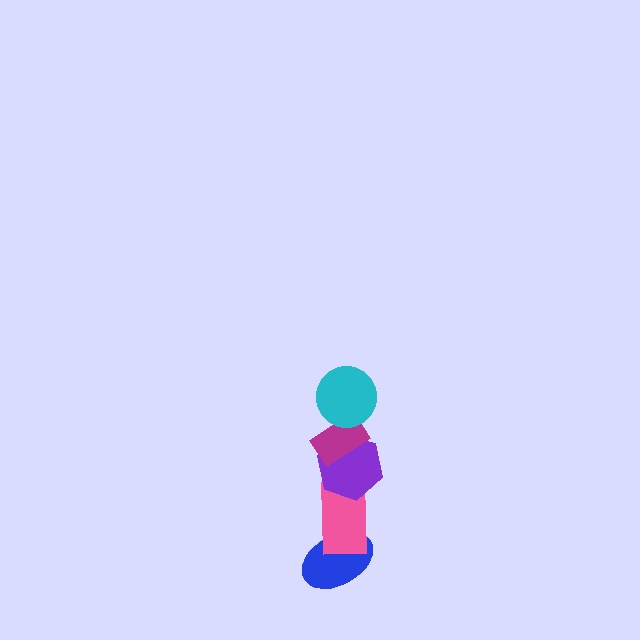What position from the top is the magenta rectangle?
The magenta rectangle is 2nd from the top.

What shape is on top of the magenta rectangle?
The cyan circle is on top of the magenta rectangle.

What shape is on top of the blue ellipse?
The pink rectangle is on top of the blue ellipse.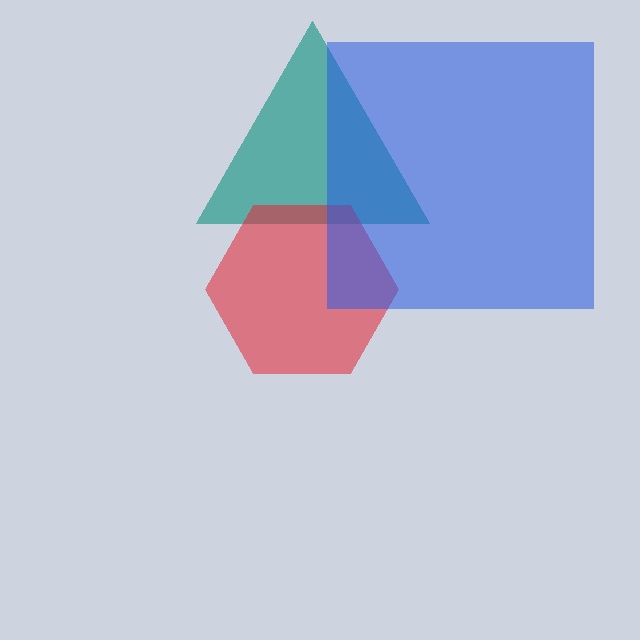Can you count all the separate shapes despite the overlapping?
Yes, there are 3 separate shapes.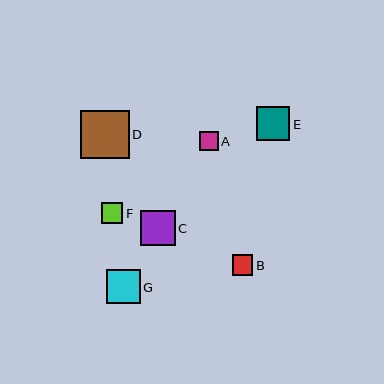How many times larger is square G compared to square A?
Square G is approximately 1.8 times the size of square A.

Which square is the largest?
Square D is the largest with a size of approximately 49 pixels.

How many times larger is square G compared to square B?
Square G is approximately 1.7 times the size of square B.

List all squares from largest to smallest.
From largest to smallest: D, C, G, E, F, B, A.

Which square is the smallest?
Square A is the smallest with a size of approximately 19 pixels.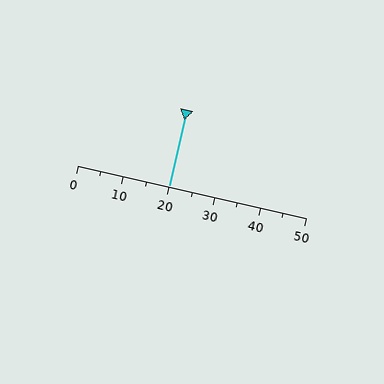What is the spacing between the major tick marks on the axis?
The major ticks are spaced 10 apart.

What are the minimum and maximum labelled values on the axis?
The axis runs from 0 to 50.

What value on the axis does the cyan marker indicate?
The marker indicates approximately 20.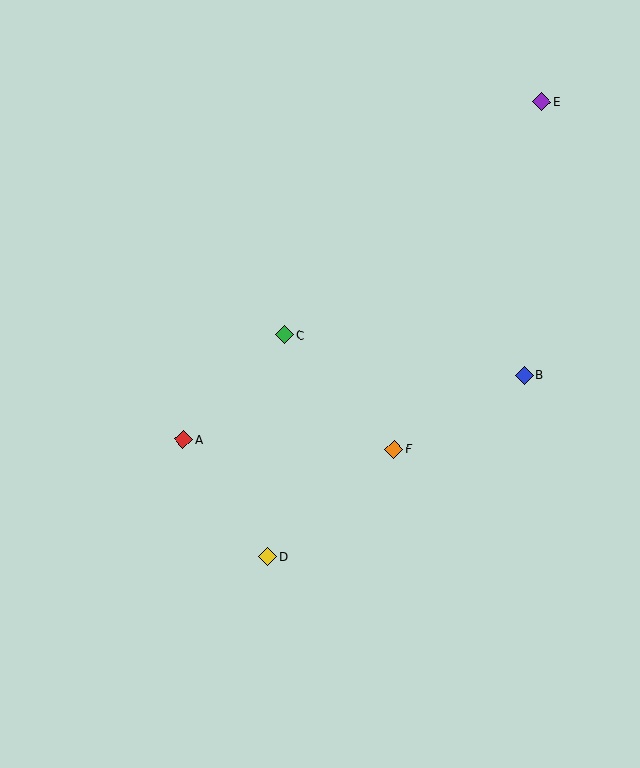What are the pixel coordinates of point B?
Point B is at (525, 375).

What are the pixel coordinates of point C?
Point C is at (285, 335).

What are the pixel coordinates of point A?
Point A is at (183, 439).